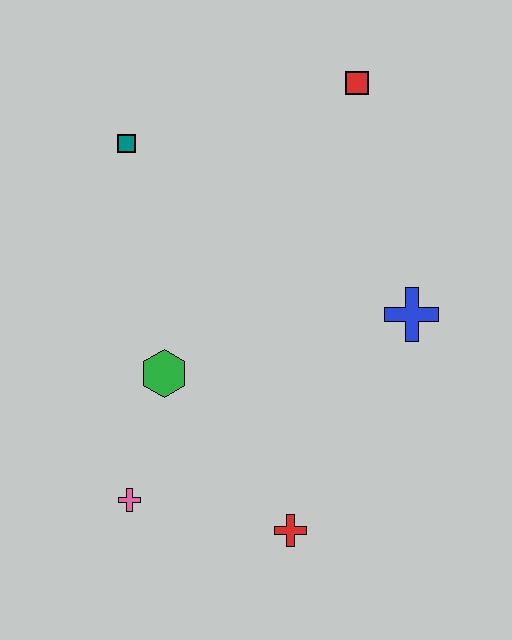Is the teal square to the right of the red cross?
No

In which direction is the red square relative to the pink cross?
The red square is above the pink cross.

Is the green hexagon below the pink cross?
No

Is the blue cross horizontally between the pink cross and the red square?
No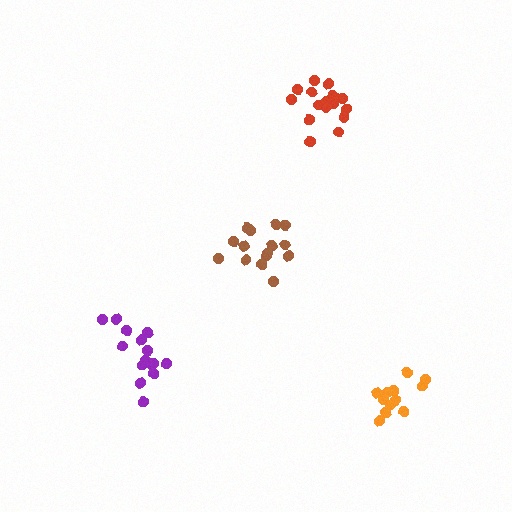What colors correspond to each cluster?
The clusters are colored: orange, brown, purple, red.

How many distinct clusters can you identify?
There are 4 distinct clusters.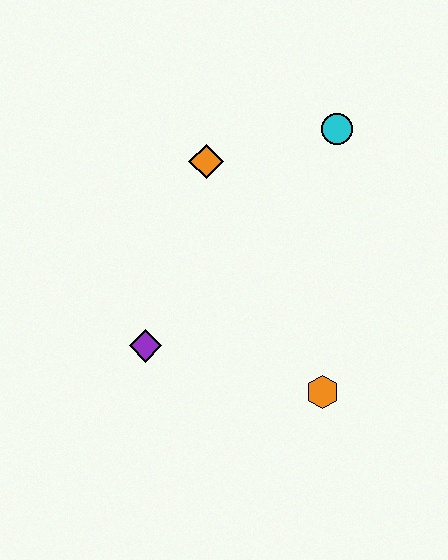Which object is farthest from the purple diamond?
The cyan circle is farthest from the purple diamond.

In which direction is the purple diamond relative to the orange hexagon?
The purple diamond is to the left of the orange hexagon.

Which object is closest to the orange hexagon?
The purple diamond is closest to the orange hexagon.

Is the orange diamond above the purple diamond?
Yes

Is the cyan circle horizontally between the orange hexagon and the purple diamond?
No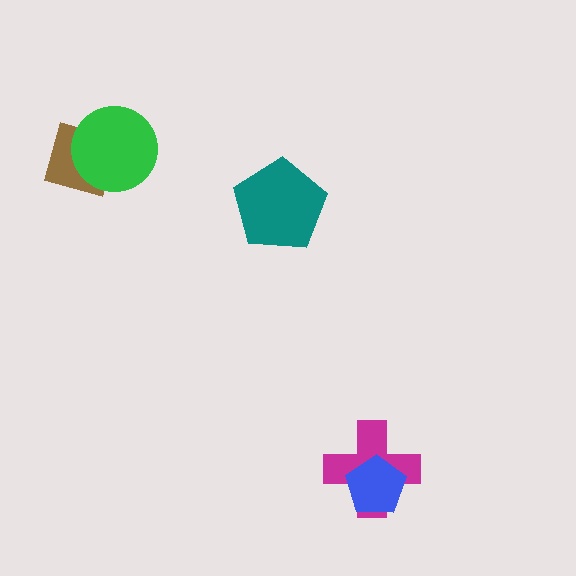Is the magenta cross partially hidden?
Yes, it is partially covered by another shape.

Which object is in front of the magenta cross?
The blue pentagon is in front of the magenta cross.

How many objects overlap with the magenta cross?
1 object overlaps with the magenta cross.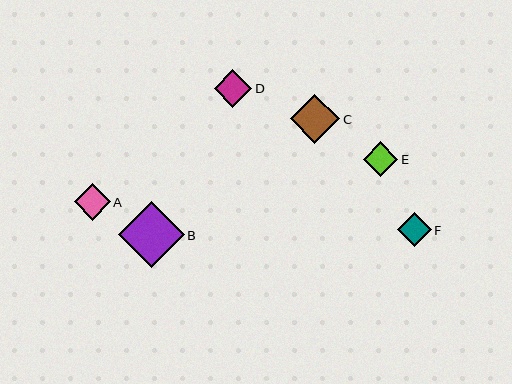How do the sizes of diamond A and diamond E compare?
Diamond A and diamond E are approximately the same size.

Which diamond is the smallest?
Diamond F is the smallest with a size of approximately 34 pixels.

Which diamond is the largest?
Diamond B is the largest with a size of approximately 66 pixels.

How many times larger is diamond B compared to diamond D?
Diamond B is approximately 1.8 times the size of diamond D.